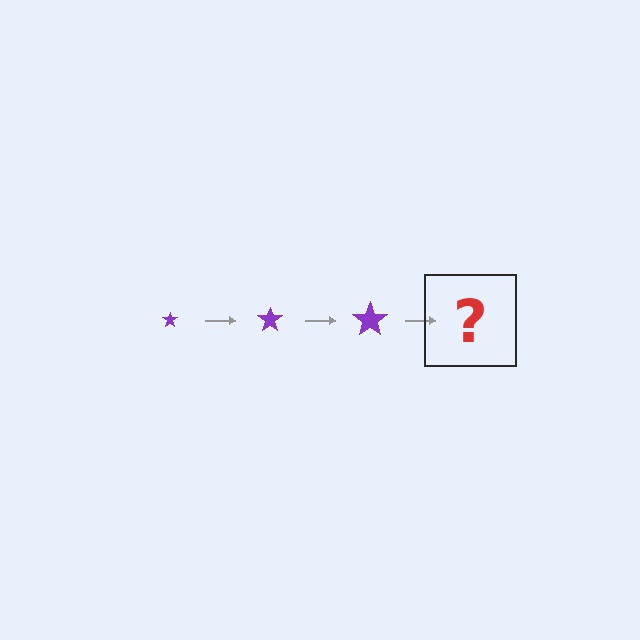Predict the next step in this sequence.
The next step is a purple star, larger than the previous one.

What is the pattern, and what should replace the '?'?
The pattern is that the star gets progressively larger each step. The '?' should be a purple star, larger than the previous one.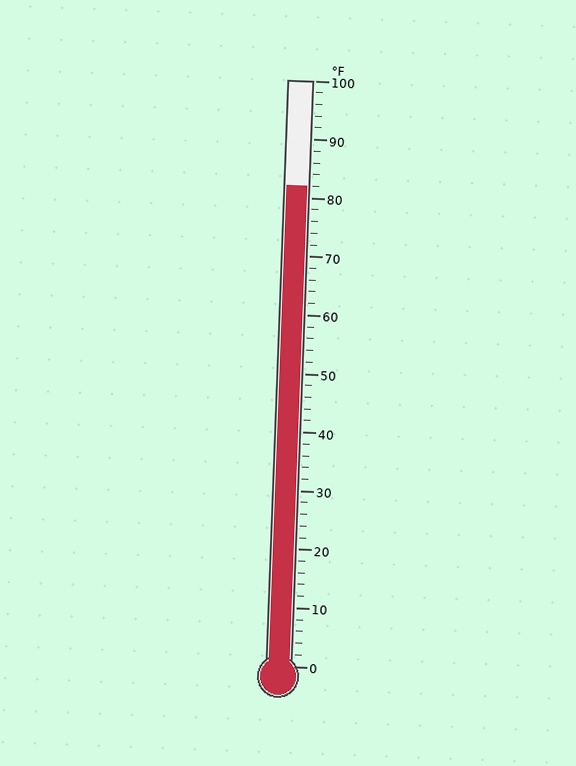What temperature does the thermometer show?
The thermometer shows approximately 82°F.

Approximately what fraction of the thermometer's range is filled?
The thermometer is filled to approximately 80% of its range.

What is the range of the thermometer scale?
The thermometer scale ranges from 0°F to 100°F.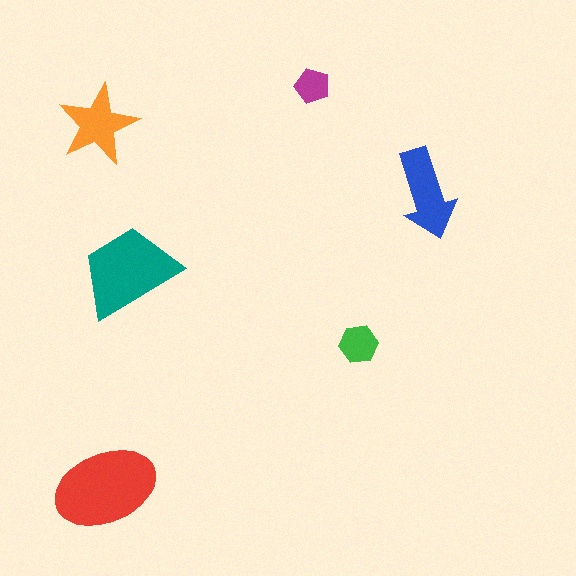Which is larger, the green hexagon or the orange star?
The orange star.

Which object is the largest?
The red ellipse.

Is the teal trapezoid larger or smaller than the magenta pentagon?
Larger.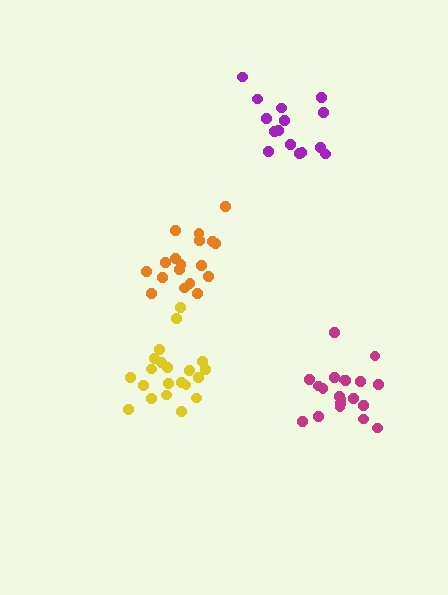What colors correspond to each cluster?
The clusters are colored: purple, yellow, orange, magenta.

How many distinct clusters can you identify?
There are 4 distinct clusters.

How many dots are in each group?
Group 1: 15 dots, Group 2: 21 dots, Group 3: 18 dots, Group 4: 20 dots (74 total).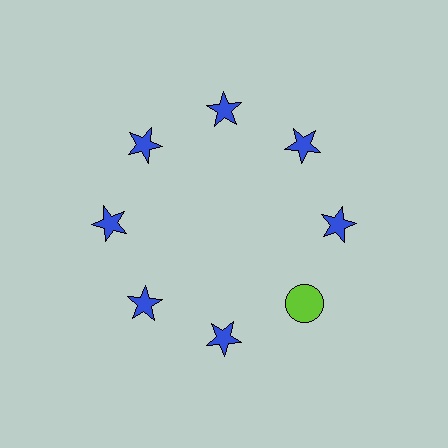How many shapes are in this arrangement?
There are 8 shapes arranged in a ring pattern.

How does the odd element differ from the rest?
It differs in both color (lime instead of blue) and shape (circle instead of star).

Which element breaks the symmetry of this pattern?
The lime circle at roughly the 4 o'clock position breaks the symmetry. All other shapes are blue stars.